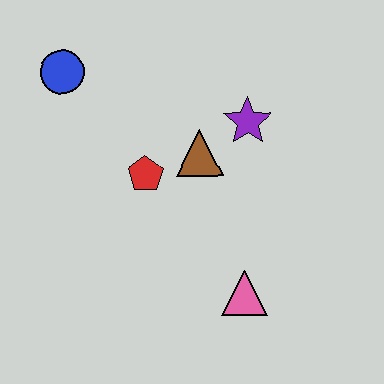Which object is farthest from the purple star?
The blue circle is farthest from the purple star.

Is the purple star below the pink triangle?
No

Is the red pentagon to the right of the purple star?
No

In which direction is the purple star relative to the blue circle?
The purple star is to the right of the blue circle.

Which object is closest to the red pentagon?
The brown triangle is closest to the red pentagon.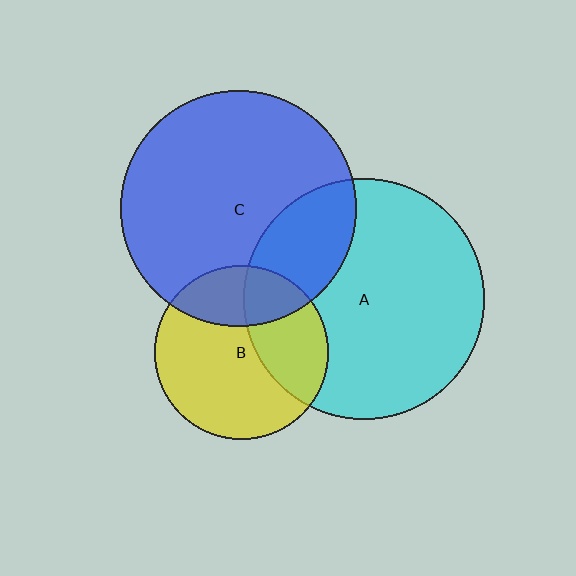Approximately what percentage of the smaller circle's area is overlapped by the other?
Approximately 25%.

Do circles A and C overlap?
Yes.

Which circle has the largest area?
Circle A (cyan).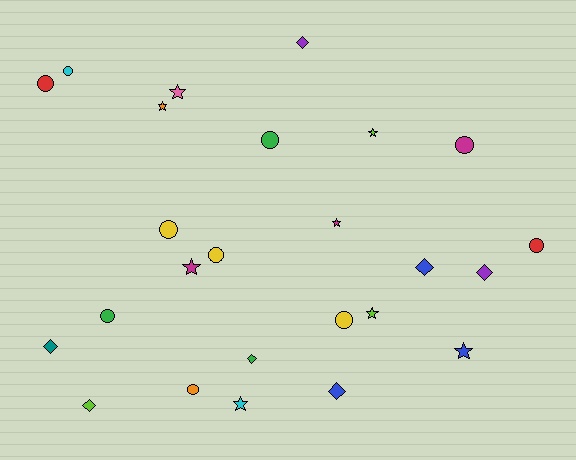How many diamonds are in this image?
There are 7 diamonds.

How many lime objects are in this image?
There are 3 lime objects.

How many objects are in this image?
There are 25 objects.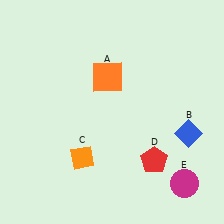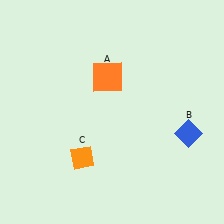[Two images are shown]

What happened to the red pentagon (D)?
The red pentagon (D) was removed in Image 2. It was in the bottom-right area of Image 1.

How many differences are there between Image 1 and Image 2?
There are 2 differences between the two images.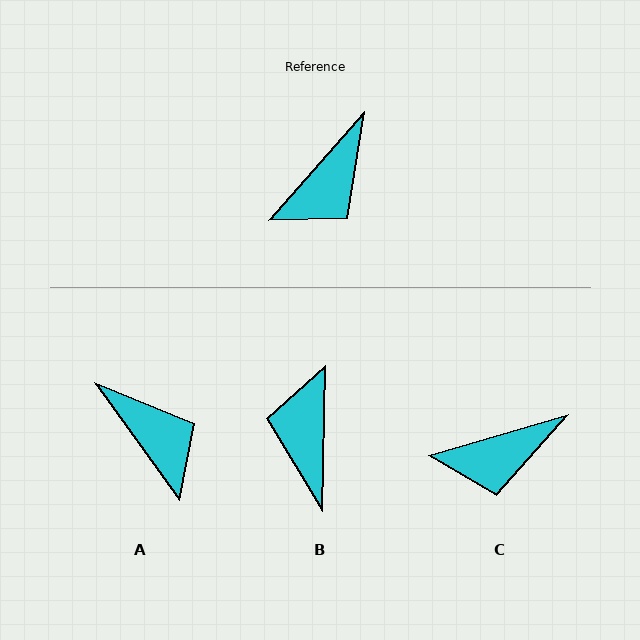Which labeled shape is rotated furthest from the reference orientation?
B, about 140 degrees away.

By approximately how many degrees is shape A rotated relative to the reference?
Approximately 77 degrees counter-clockwise.